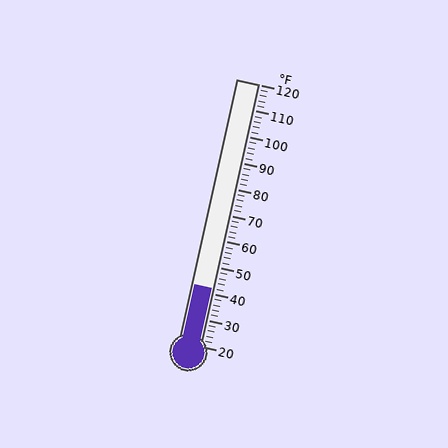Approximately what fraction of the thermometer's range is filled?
The thermometer is filled to approximately 20% of its range.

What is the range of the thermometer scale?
The thermometer scale ranges from 20°F to 120°F.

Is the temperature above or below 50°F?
The temperature is below 50°F.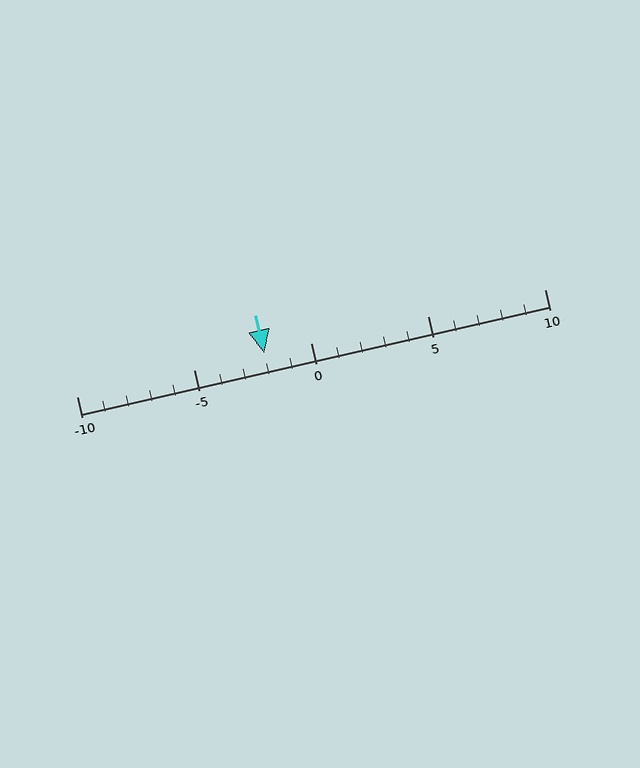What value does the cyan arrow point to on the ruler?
The cyan arrow points to approximately -2.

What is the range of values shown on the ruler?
The ruler shows values from -10 to 10.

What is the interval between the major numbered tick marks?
The major tick marks are spaced 5 units apart.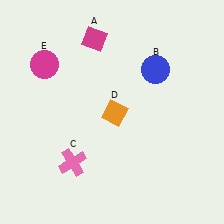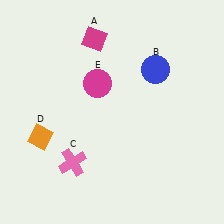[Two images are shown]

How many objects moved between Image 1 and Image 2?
2 objects moved between the two images.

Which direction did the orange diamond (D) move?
The orange diamond (D) moved left.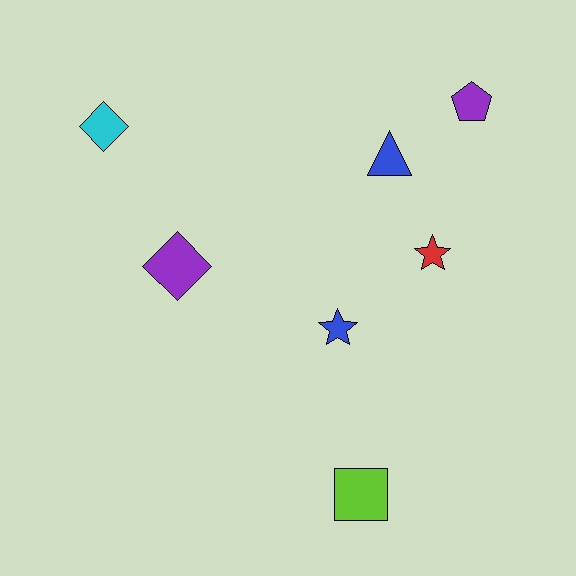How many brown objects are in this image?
There are no brown objects.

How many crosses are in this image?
There are no crosses.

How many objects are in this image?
There are 7 objects.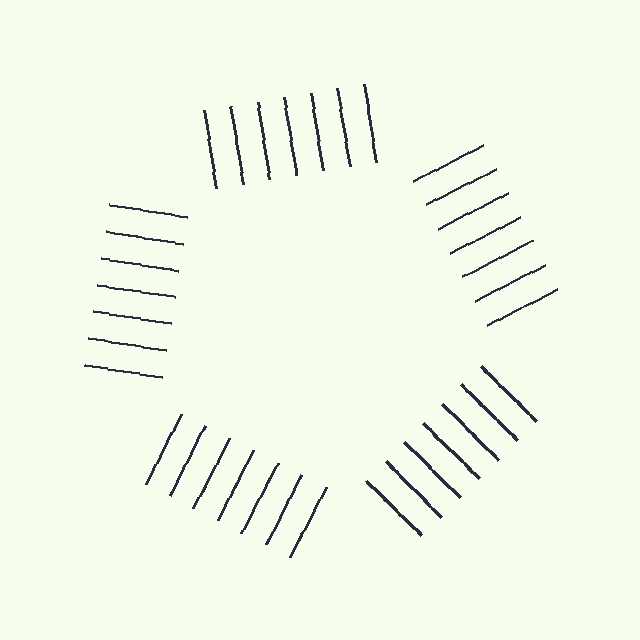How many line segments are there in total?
35 — 7 along each of the 5 edges.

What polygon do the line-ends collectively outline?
An illusory pentagon — the line segments terminate on its edges but no continuous stroke is drawn.